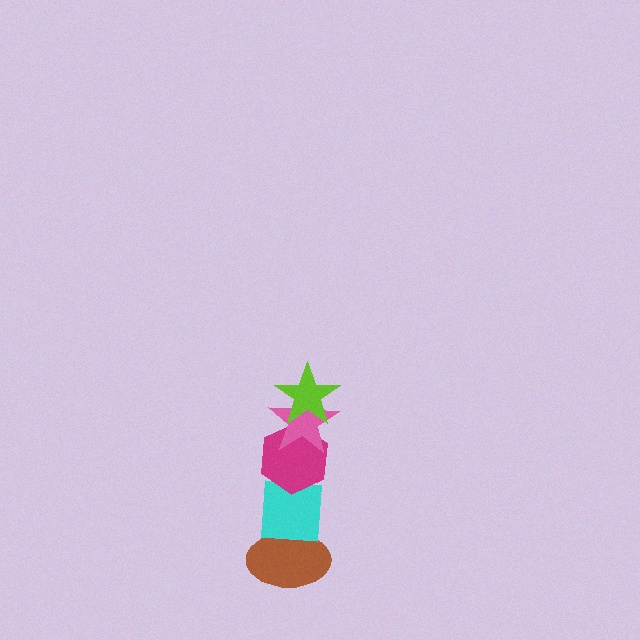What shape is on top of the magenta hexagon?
The pink star is on top of the magenta hexagon.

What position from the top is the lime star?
The lime star is 1st from the top.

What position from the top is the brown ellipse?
The brown ellipse is 5th from the top.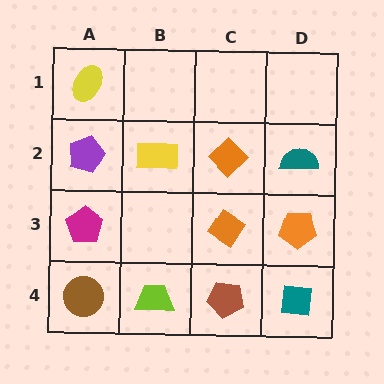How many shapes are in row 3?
3 shapes.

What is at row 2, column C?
An orange diamond.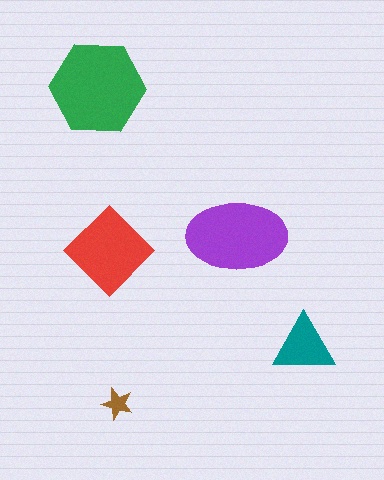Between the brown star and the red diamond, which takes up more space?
The red diamond.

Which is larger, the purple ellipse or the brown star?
The purple ellipse.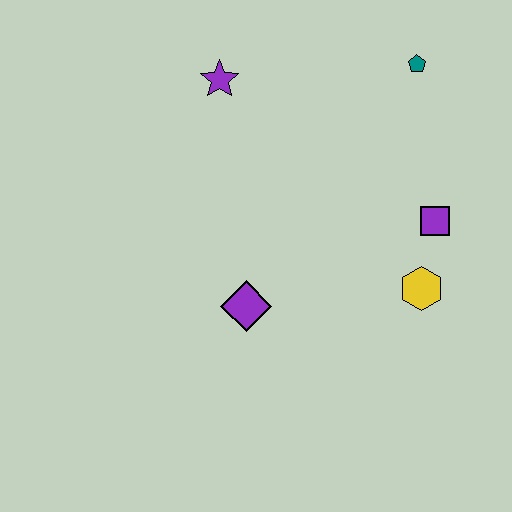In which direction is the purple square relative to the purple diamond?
The purple square is to the right of the purple diamond.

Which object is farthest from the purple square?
The purple star is farthest from the purple square.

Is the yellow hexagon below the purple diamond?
No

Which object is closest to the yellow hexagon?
The purple square is closest to the yellow hexagon.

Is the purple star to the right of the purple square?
No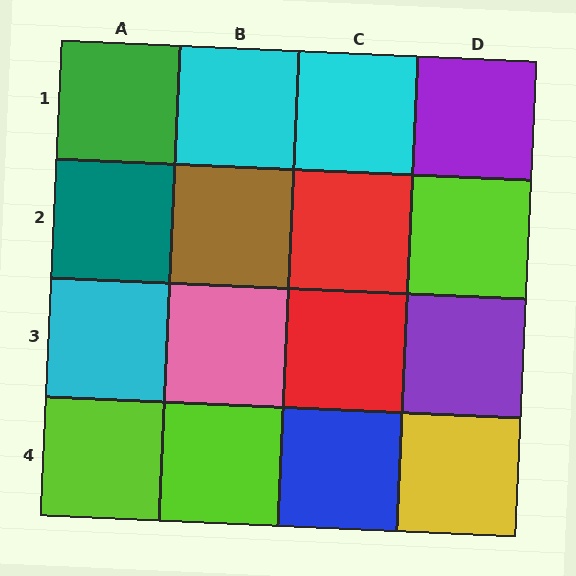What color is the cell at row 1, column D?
Purple.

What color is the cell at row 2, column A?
Teal.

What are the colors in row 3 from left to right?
Cyan, pink, red, purple.